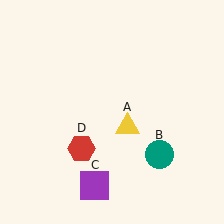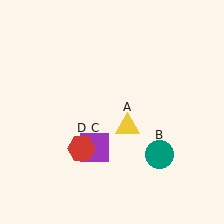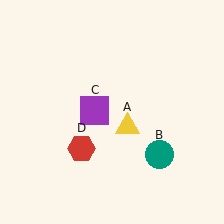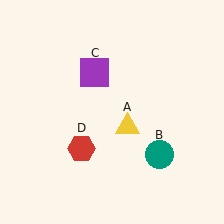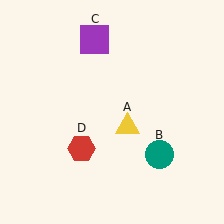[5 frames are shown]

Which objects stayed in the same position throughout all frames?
Yellow triangle (object A) and teal circle (object B) and red hexagon (object D) remained stationary.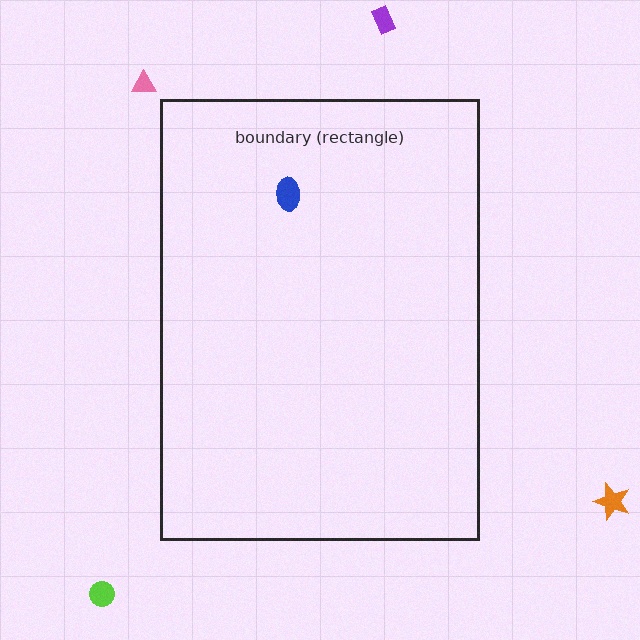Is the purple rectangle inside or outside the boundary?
Outside.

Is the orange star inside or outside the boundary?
Outside.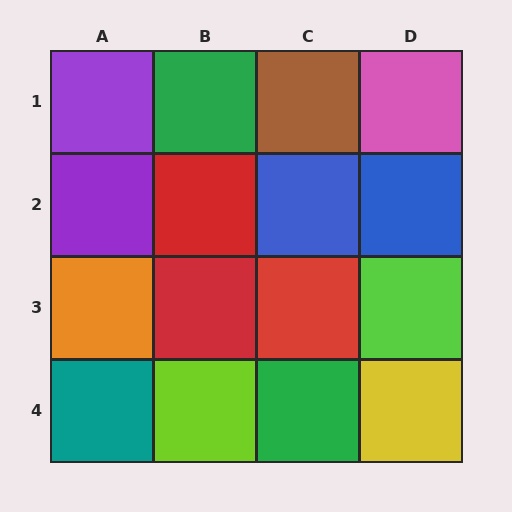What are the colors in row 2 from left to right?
Purple, red, blue, blue.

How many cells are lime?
2 cells are lime.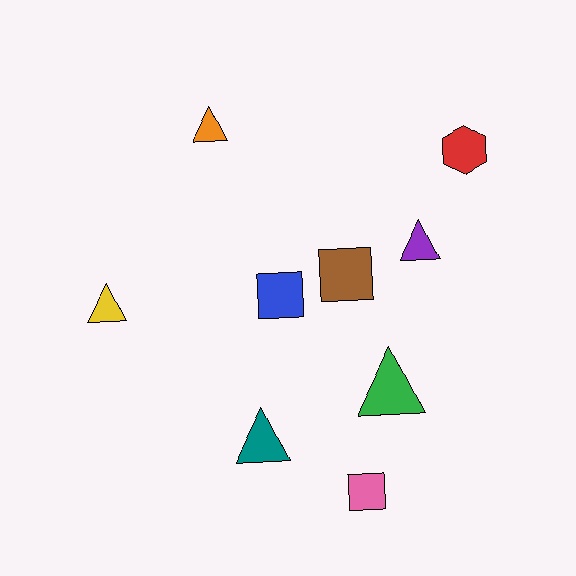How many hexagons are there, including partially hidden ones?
There is 1 hexagon.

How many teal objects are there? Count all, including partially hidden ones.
There is 1 teal object.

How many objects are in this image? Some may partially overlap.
There are 9 objects.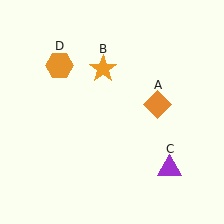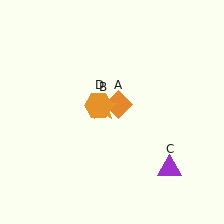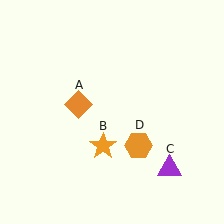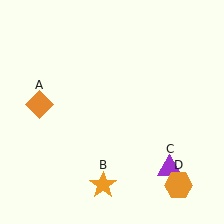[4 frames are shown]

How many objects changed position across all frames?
3 objects changed position: orange diamond (object A), orange star (object B), orange hexagon (object D).